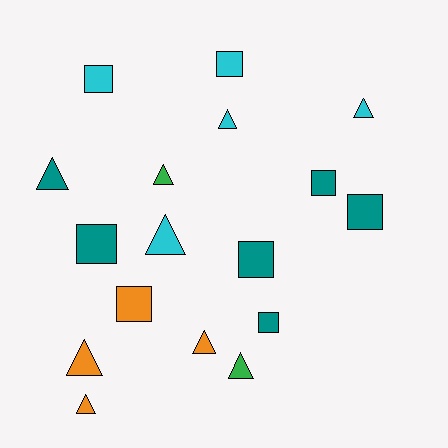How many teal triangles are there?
There is 1 teal triangle.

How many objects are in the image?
There are 17 objects.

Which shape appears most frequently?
Triangle, with 9 objects.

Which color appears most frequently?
Teal, with 6 objects.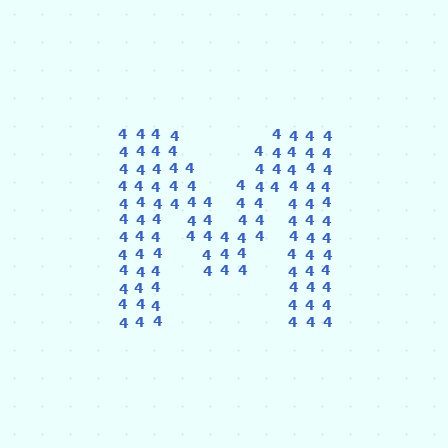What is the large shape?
The large shape is the letter M.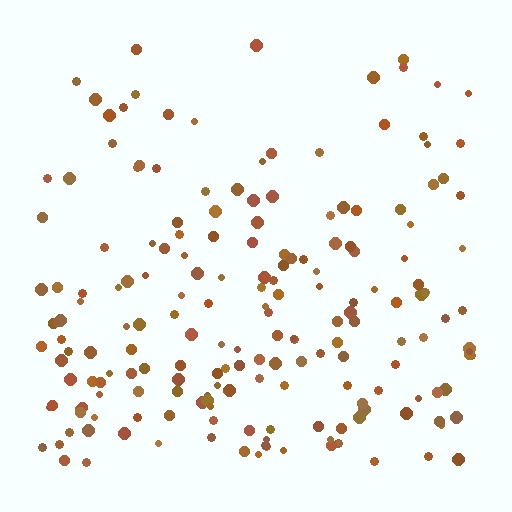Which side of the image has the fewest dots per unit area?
The top.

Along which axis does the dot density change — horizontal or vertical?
Vertical.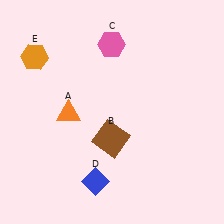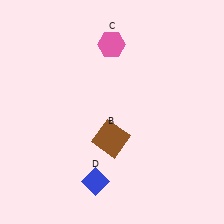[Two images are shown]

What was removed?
The orange hexagon (E), the orange triangle (A) were removed in Image 2.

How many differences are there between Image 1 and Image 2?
There are 2 differences between the two images.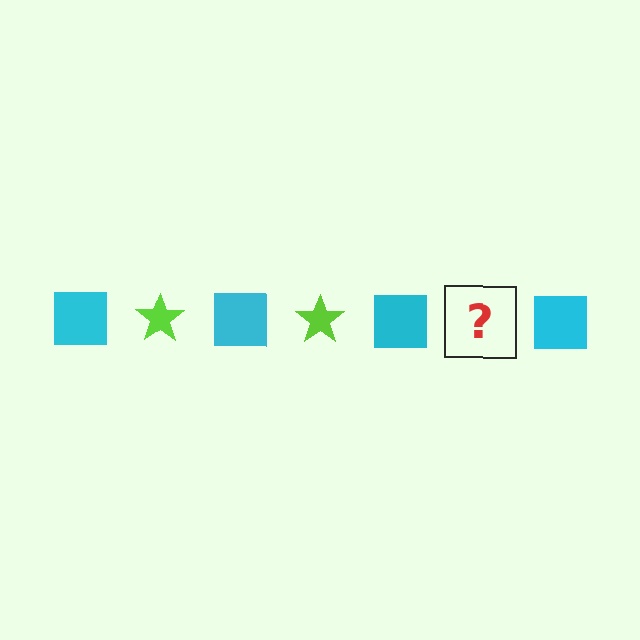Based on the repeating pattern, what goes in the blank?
The blank should be a lime star.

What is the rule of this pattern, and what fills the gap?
The rule is that the pattern alternates between cyan square and lime star. The gap should be filled with a lime star.